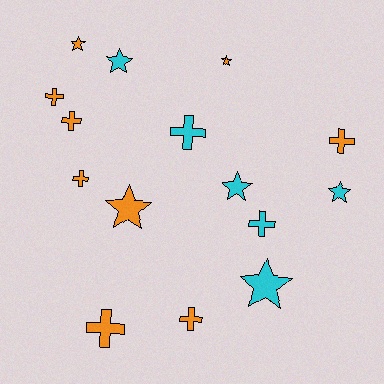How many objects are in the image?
There are 15 objects.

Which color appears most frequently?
Orange, with 9 objects.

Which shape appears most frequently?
Cross, with 8 objects.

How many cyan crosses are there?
There are 2 cyan crosses.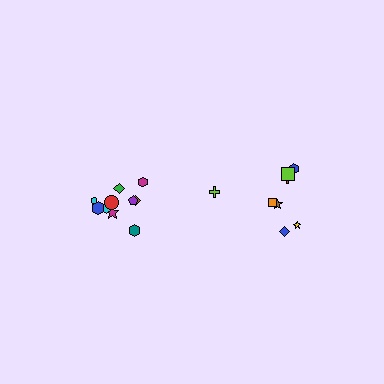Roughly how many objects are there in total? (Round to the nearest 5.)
Roughly 20 objects in total.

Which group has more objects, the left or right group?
The left group.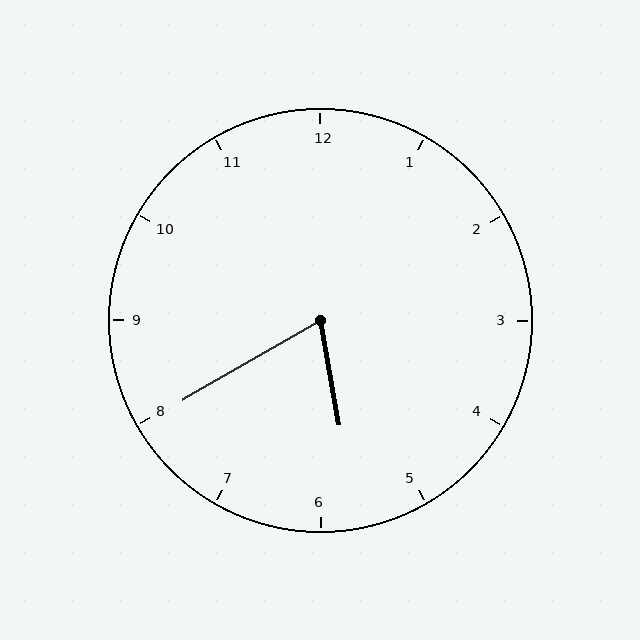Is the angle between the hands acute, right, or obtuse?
It is acute.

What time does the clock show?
5:40.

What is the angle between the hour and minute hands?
Approximately 70 degrees.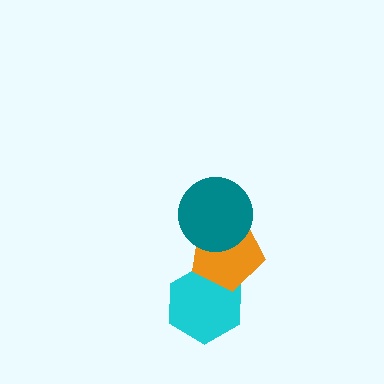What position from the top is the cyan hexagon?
The cyan hexagon is 3rd from the top.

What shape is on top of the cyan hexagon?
The orange pentagon is on top of the cyan hexagon.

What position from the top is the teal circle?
The teal circle is 1st from the top.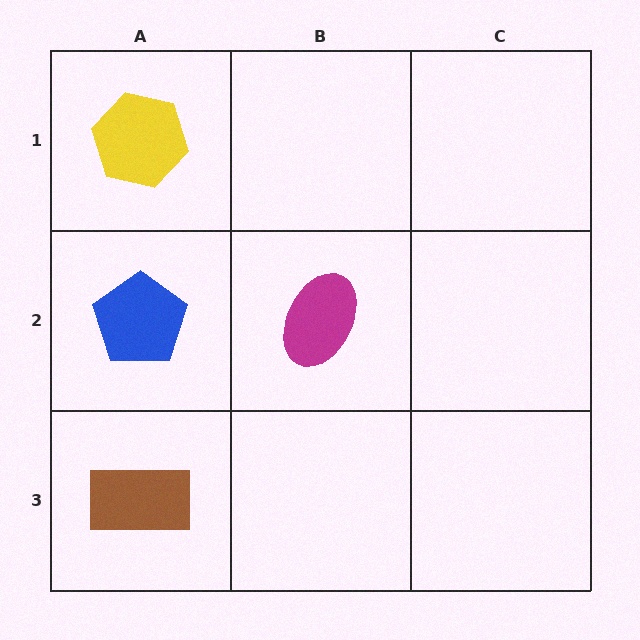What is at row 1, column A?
A yellow hexagon.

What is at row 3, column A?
A brown rectangle.